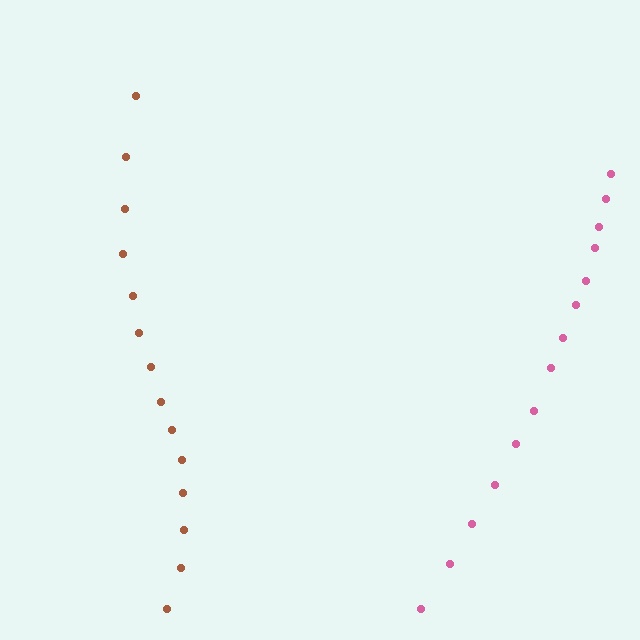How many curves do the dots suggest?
There are 2 distinct paths.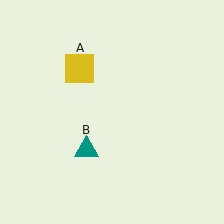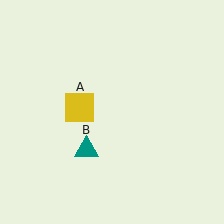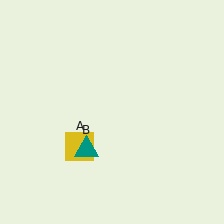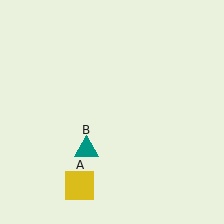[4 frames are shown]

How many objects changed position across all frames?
1 object changed position: yellow square (object A).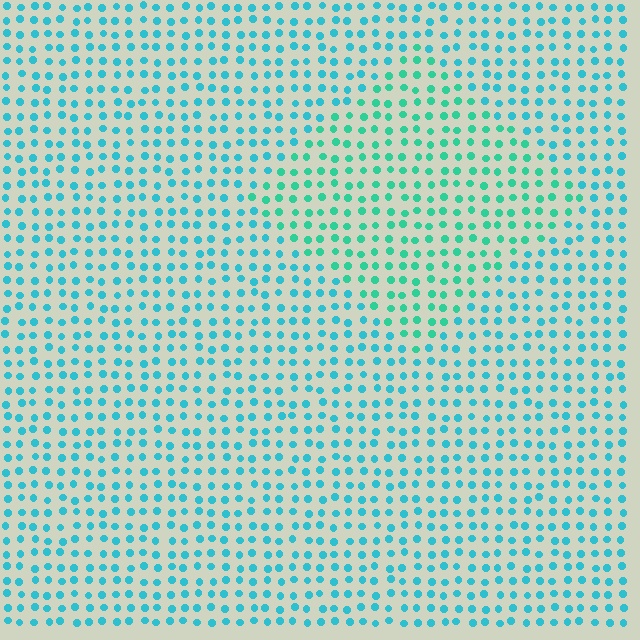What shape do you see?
I see a diamond.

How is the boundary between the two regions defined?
The boundary is defined purely by a slight shift in hue (about 27 degrees). Spacing, size, and orientation are identical on both sides.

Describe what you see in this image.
The image is filled with small cyan elements in a uniform arrangement. A diamond-shaped region is visible where the elements are tinted to a slightly different hue, forming a subtle color boundary.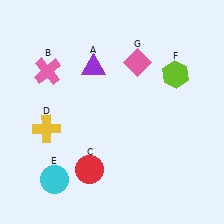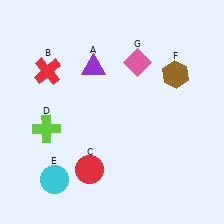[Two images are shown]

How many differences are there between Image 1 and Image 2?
There are 3 differences between the two images.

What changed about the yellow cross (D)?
In Image 1, D is yellow. In Image 2, it changed to lime.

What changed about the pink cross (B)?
In Image 1, B is pink. In Image 2, it changed to red.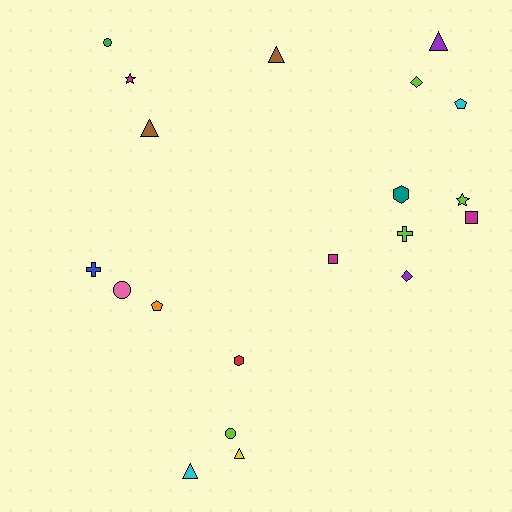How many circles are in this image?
There are 3 circles.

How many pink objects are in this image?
There is 1 pink object.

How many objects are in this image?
There are 20 objects.